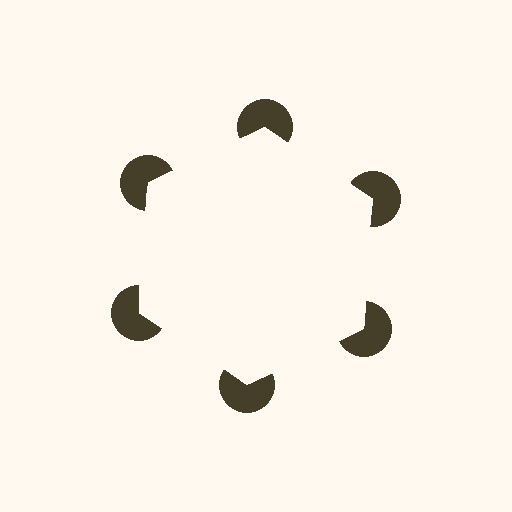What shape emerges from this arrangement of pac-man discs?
An illusory hexagon — its edges are inferred from the aligned wedge cuts in the pac-man discs, not physically drawn.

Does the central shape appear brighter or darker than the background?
It typically appears slightly brighter than the background, even though no actual brightness change is drawn.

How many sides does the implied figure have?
6 sides.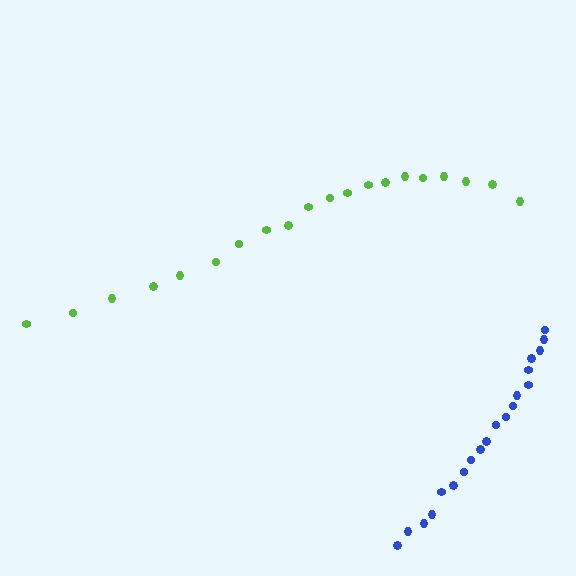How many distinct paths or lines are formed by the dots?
There are 2 distinct paths.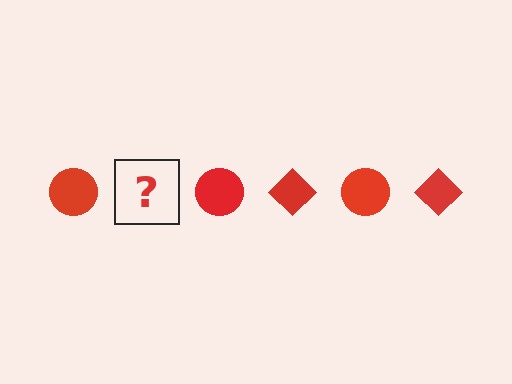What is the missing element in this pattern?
The missing element is a red diamond.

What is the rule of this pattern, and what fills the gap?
The rule is that the pattern cycles through circle, diamond shapes in red. The gap should be filled with a red diamond.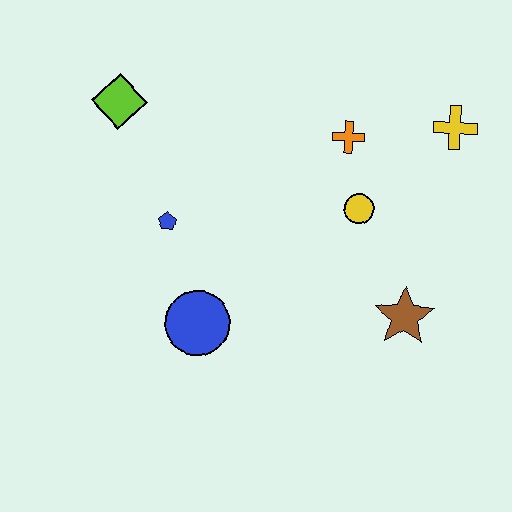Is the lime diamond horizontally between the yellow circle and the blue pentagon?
No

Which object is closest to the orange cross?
The yellow circle is closest to the orange cross.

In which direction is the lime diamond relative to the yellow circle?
The lime diamond is to the left of the yellow circle.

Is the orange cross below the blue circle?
No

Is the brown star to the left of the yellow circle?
No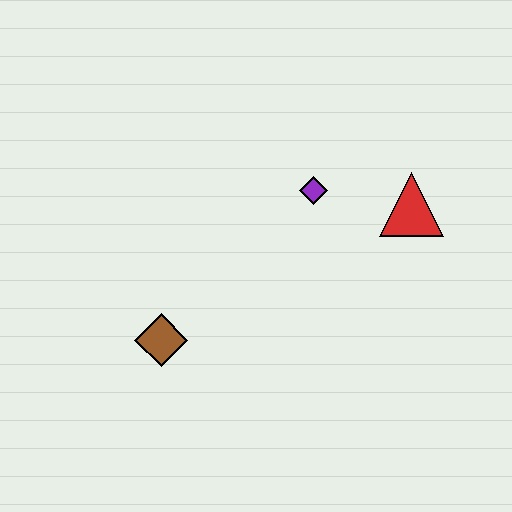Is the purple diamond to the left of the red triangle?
Yes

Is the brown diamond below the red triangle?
Yes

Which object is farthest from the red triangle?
The brown diamond is farthest from the red triangle.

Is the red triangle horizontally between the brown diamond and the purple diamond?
No